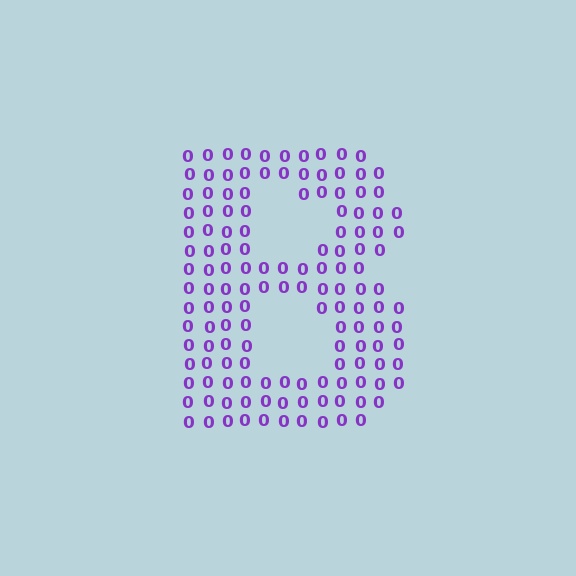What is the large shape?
The large shape is the letter B.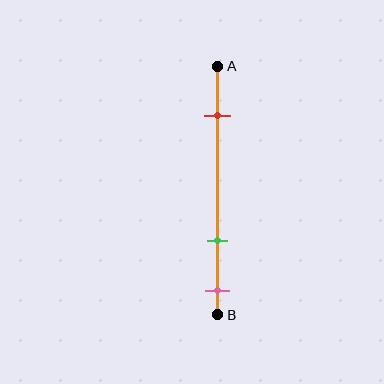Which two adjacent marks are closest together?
The green and pink marks are the closest adjacent pair.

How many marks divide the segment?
There are 3 marks dividing the segment.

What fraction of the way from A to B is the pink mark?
The pink mark is approximately 90% (0.9) of the way from A to B.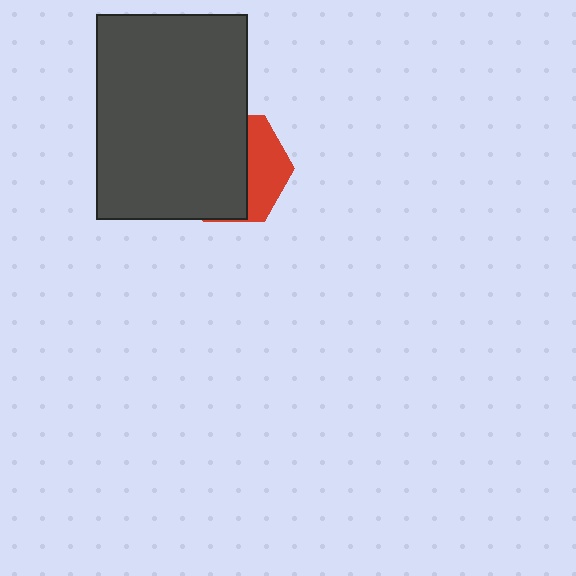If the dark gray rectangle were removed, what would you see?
You would see the complete red hexagon.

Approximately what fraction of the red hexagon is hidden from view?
Roughly 64% of the red hexagon is hidden behind the dark gray rectangle.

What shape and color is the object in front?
The object in front is a dark gray rectangle.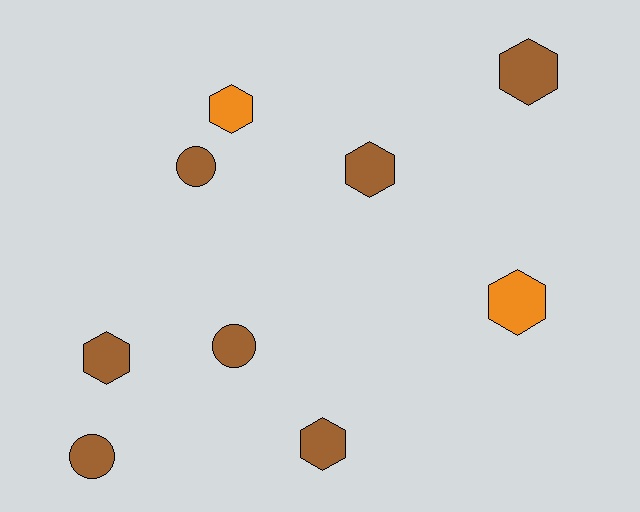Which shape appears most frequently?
Hexagon, with 6 objects.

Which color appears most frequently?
Brown, with 7 objects.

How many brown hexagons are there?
There are 4 brown hexagons.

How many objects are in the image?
There are 9 objects.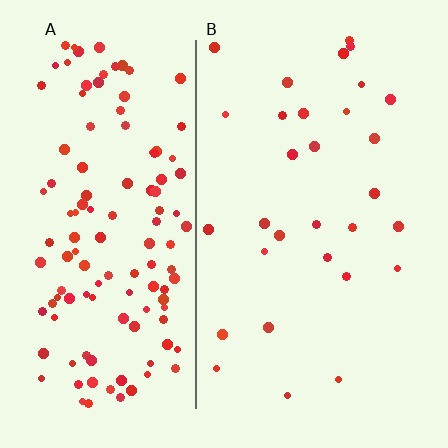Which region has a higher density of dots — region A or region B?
A (the left).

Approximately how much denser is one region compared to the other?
Approximately 4.3× — region A over region B.